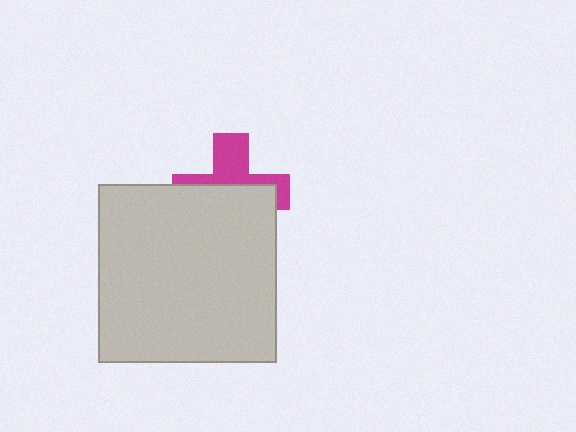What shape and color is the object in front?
The object in front is a light gray square.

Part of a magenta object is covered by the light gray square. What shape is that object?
It is a cross.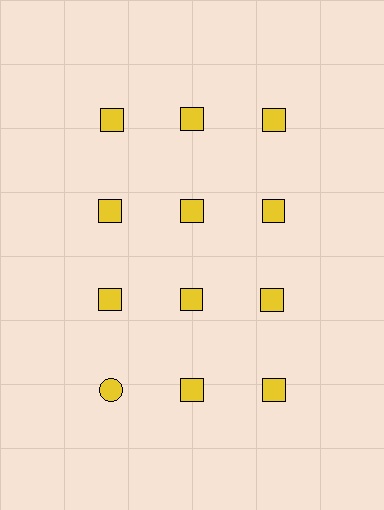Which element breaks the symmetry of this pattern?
The yellow circle in the fourth row, leftmost column breaks the symmetry. All other shapes are yellow squares.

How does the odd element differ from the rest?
It has a different shape: circle instead of square.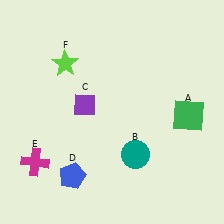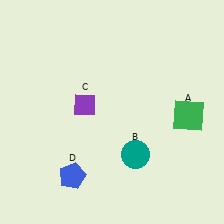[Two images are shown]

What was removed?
The lime star (F), the magenta cross (E) were removed in Image 2.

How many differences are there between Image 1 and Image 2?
There are 2 differences between the two images.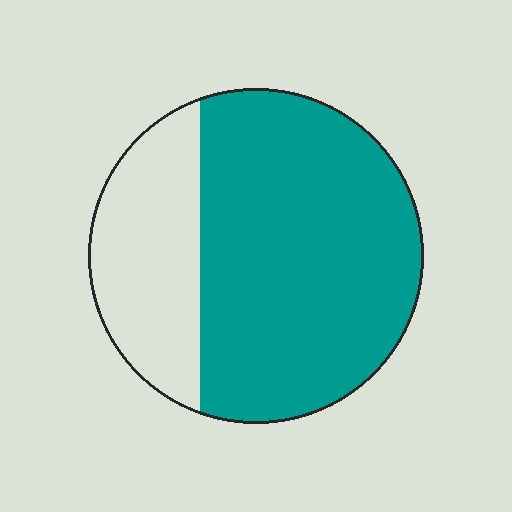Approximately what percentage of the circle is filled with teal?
Approximately 70%.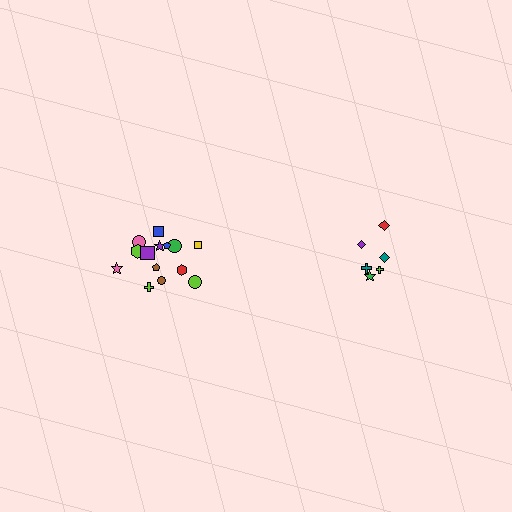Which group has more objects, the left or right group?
The left group.